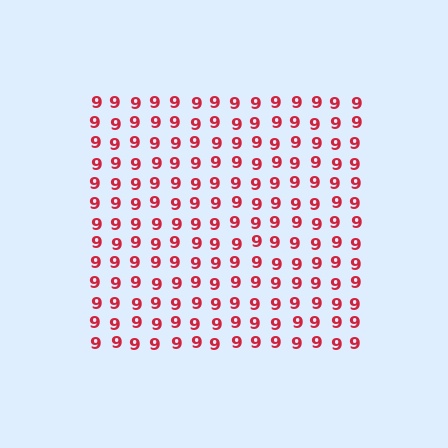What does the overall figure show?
The overall figure shows a square.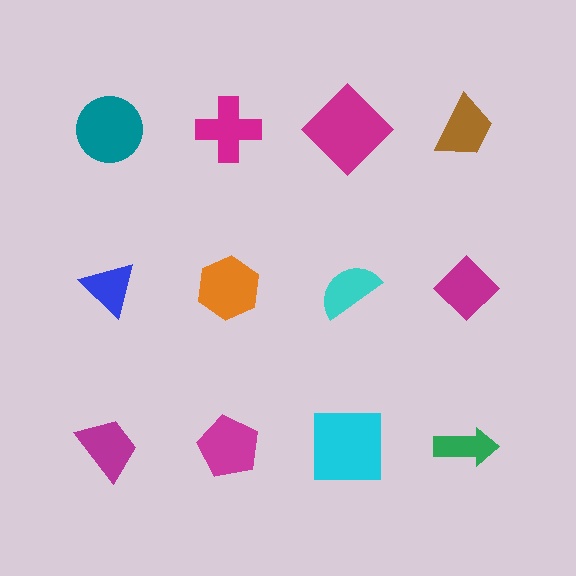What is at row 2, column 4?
A magenta diamond.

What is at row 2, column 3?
A cyan semicircle.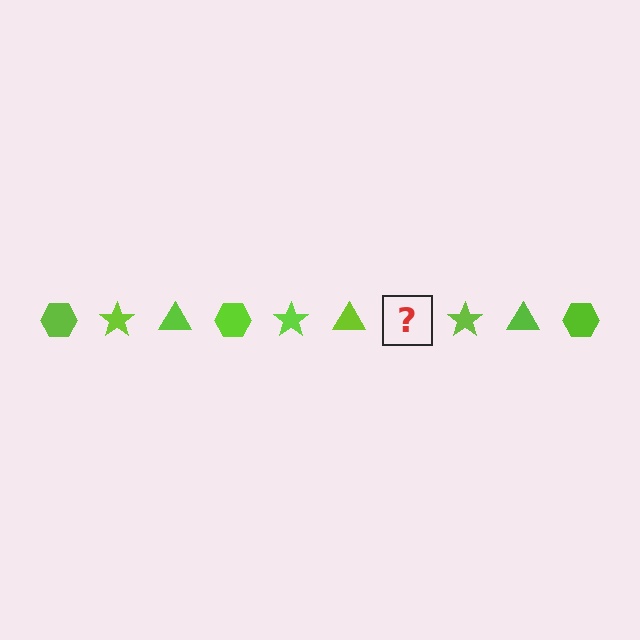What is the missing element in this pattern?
The missing element is a lime hexagon.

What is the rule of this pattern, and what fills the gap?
The rule is that the pattern cycles through hexagon, star, triangle shapes in lime. The gap should be filled with a lime hexagon.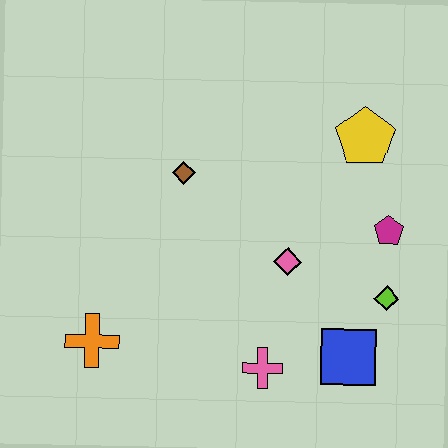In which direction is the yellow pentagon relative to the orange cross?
The yellow pentagon is to the right of the orange cross.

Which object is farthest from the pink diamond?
The orange cross is farthest from the pink diamond.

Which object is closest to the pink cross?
The blue square is closest to the pink cross.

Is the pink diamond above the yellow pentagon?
No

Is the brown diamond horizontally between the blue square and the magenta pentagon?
No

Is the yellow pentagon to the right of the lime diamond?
No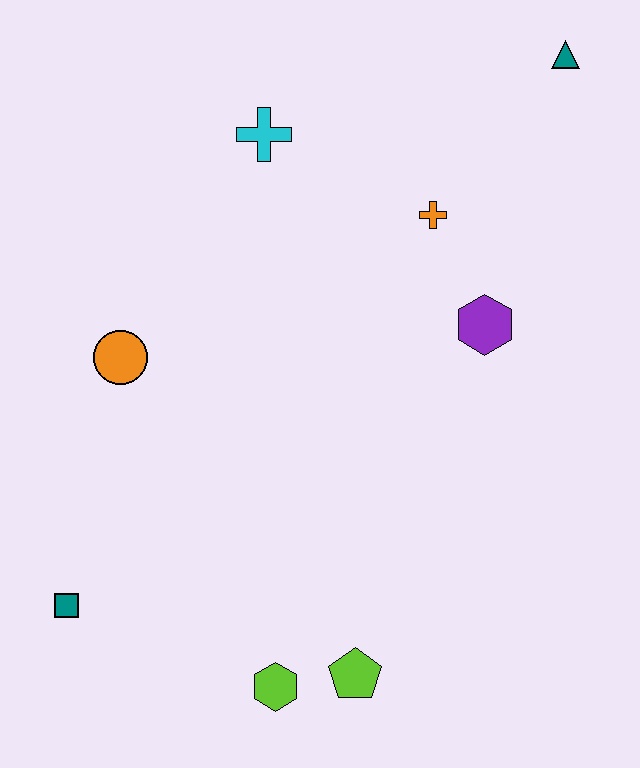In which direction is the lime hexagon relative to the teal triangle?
The lime hexagon is below the teal triangle.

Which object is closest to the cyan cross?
The orange cross is closest to the cyan cross.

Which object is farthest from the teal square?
The teal triangle is farthest from the teal square.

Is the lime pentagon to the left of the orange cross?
Yes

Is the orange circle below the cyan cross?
Yes